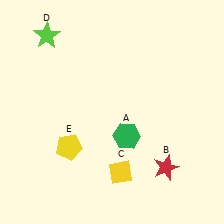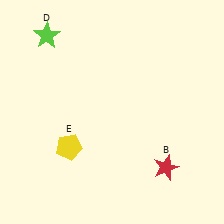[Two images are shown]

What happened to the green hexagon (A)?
The green hexagon (A) was removed in Image 2. It was in the bottom-right area of Image 1.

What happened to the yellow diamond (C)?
The yellow diamond (C) was removed in Image 2. It was in the bottom-right area of Image 1.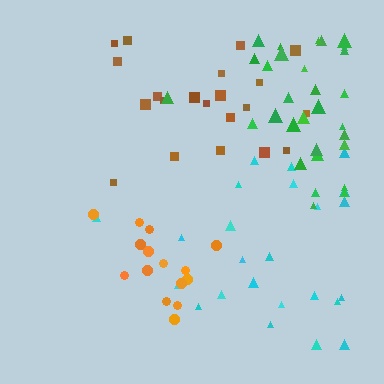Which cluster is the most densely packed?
Orange.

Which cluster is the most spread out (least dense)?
Brown.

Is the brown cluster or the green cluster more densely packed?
Green.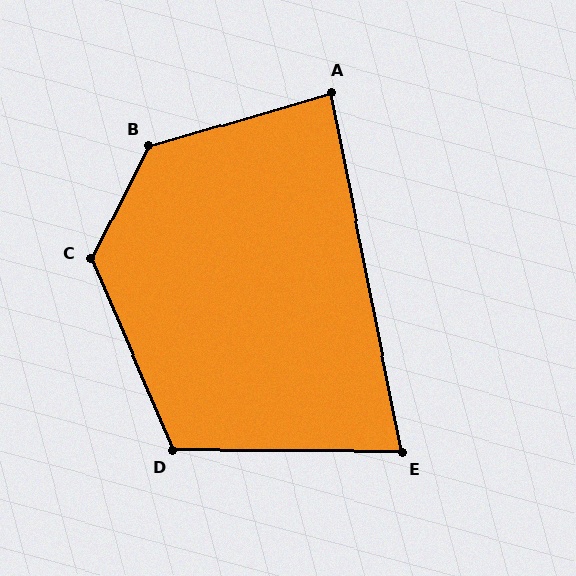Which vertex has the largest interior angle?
B, at approximately 133 degrees.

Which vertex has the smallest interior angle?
E, at approximately 79 degrees.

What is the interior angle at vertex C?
Approximately 130 degrees (obtuse).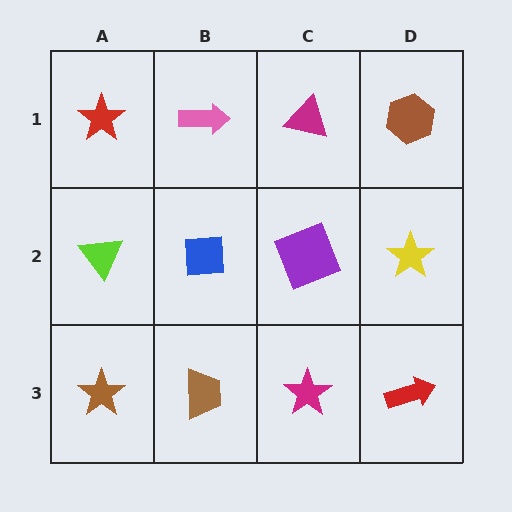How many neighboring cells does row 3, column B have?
3.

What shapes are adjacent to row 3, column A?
A lime triangle (row 2, column A), a brown trapezoid (row 3, column B).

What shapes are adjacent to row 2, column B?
A pink arrow (row 1, column B), a brown trapezoid (row 3, column B), a lime triangle (row 2, column A), a purple square (row 2, column C).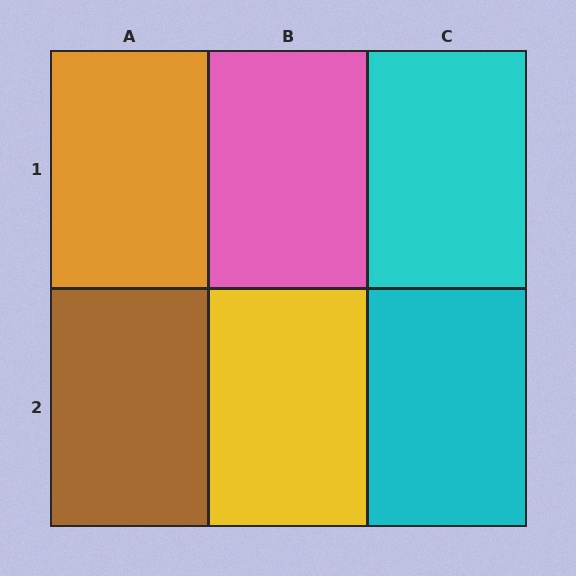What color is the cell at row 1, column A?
Orange.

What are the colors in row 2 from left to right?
Brown, yellow, cyan.